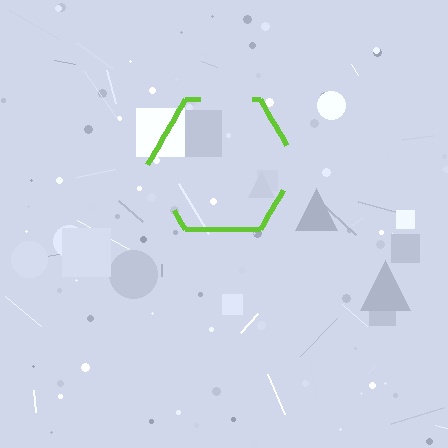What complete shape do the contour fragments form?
The contour fragments form a hexagon.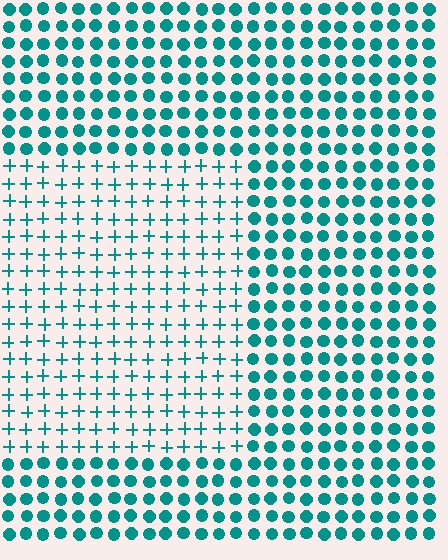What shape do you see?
I see a rectangle.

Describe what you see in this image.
The image is filled with small teal elements arranged in a uniform grid. A rectangle-shaped region contains plus signs, while the surrounding area contains circles. The boundary is defined purely by the change in element shape.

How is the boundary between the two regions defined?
The boundary is defined by a change in element shape: plus signs inside vs. circles outside. All elements share the same color and spacing.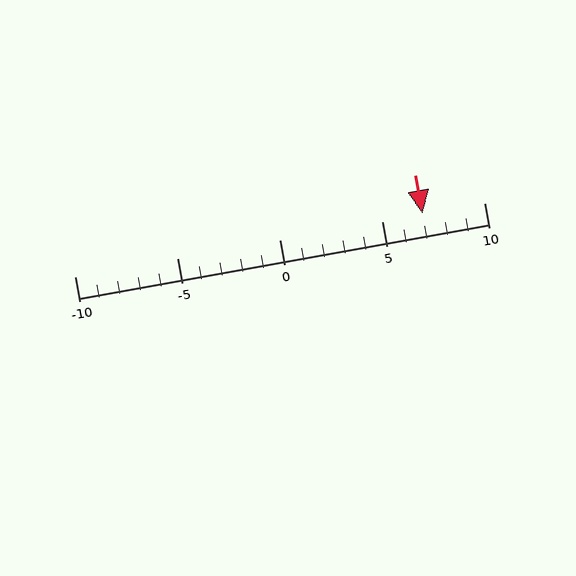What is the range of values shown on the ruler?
The ruler shows values from -10 to 10.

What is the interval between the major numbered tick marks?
The major tick marks are spaced 5 units apart.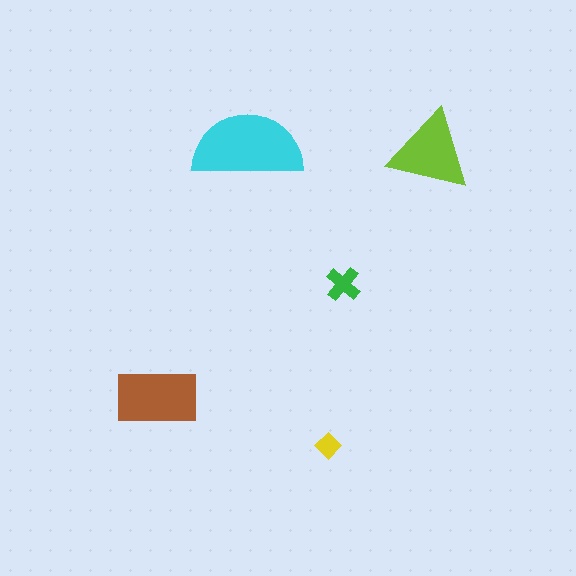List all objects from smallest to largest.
The yellow diamond, the green cross, the lime triangle, the brown rectangle, the cyan semicircle.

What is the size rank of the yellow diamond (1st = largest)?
5th.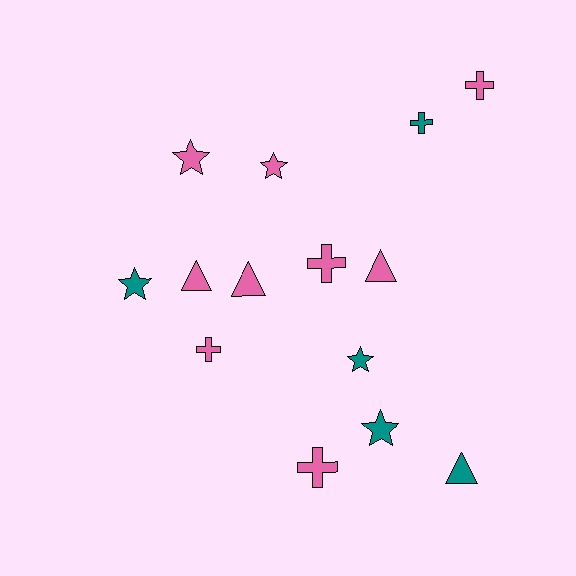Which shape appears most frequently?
Cross, with 5 objects.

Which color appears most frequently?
Pink, with 9 objects.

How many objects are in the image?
There are 14 objects.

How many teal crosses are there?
There is 1 teal cross.